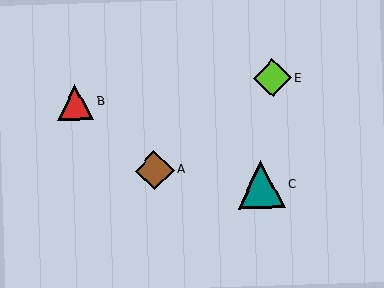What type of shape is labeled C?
Shape C is a teal triangle.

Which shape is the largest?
The teal triangle (labeled C) is the largest.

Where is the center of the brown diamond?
The center of the brown diamond is at (155, 170).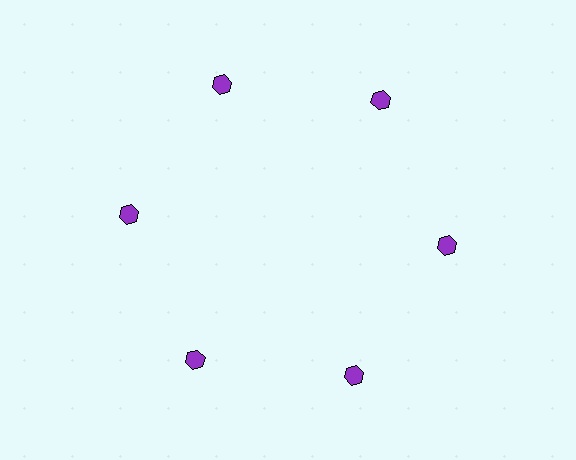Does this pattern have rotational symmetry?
Yes, this pattern has 6-fold rotational symmetry. It looks the same after rotating 60 degrees around the center.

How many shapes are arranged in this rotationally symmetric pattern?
There are 6 shapes, arranged in 6 groups of 1.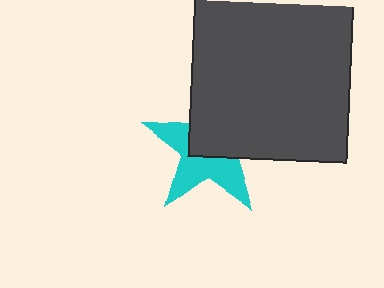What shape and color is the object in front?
The object in front is a dark gray square.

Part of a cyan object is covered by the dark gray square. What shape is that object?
It is a star.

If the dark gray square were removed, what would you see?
You would see the complete cyan star.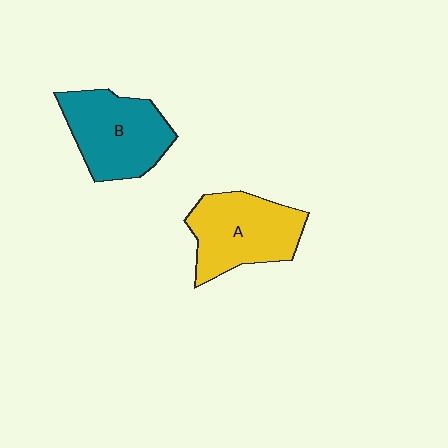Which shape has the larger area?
Shape A (yellow).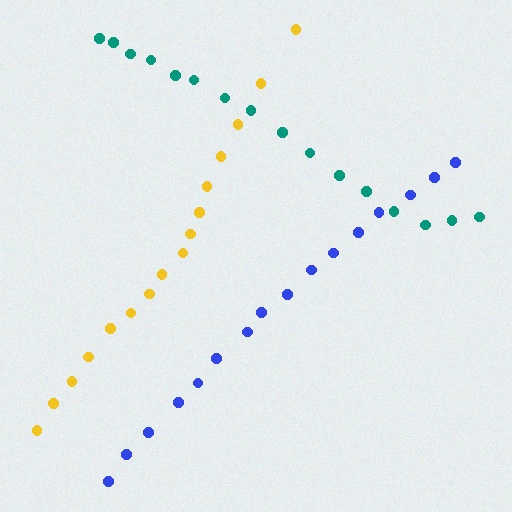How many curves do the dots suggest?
There are 3 distinct paths.